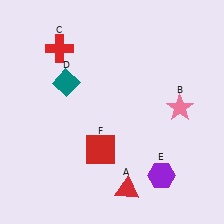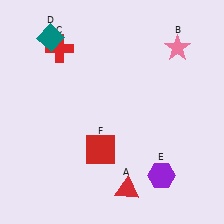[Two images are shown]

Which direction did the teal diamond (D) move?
The teal diamond (D) moved up.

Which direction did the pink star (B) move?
The pink star (B) moved up.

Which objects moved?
The objects that moved are: the pink star (B), the teal diamond (D).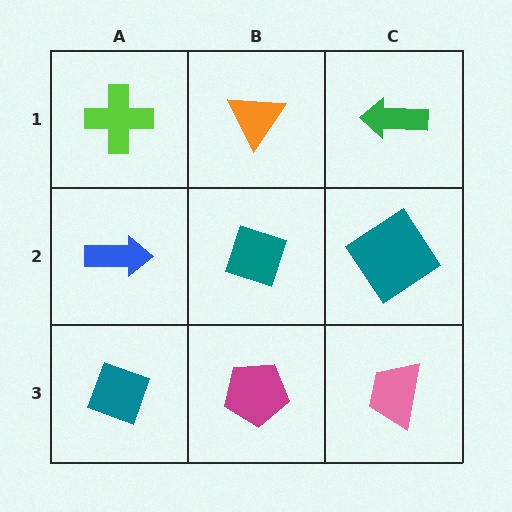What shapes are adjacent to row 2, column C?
A green arrow (row 1, column C), a pink trapezoid (row 3, column C), a teal diamond (row 2, column B).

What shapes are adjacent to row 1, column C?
A teal diamond (row 2, column C), an orange triangle (row 1, column B).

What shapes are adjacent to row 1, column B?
A teal diamond (row 2, column B), a lime cross (row 1, column A), a green arrow (row 1, column C).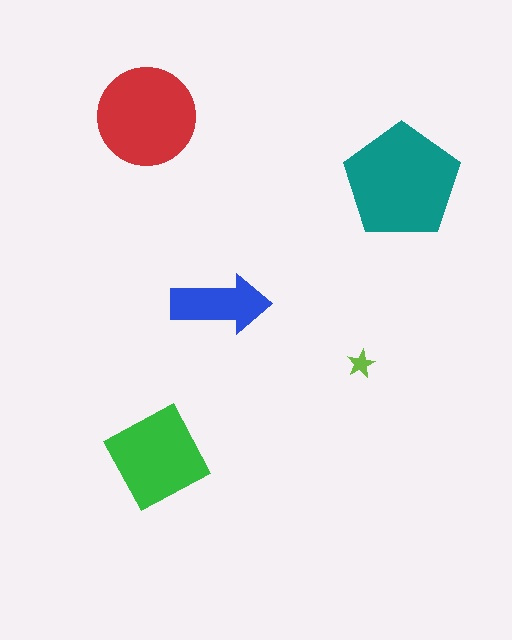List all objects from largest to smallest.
The teal pentagon, the red circle, the green square, the blue arrow, the lime star.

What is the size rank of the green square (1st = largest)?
3rd.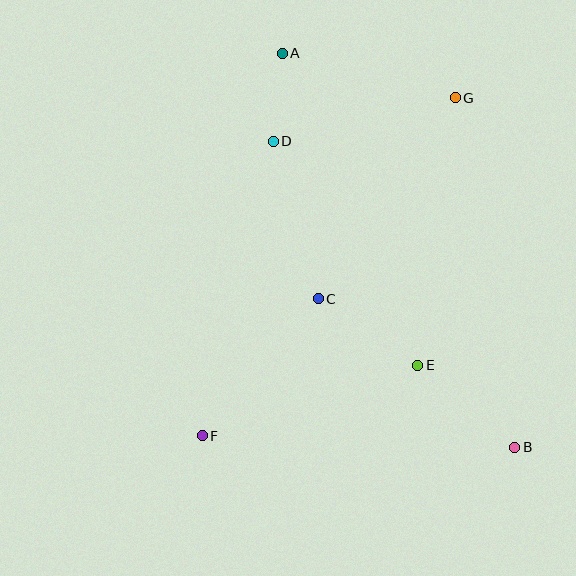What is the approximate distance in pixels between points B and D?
The distance between B and D is approximately 390 pixels.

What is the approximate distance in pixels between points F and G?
The distance between F and G is approximately 422 pixels.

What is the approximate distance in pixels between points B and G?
The distance between B and G is approximately 355 pixels.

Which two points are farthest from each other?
Points A and B are farthest from each other.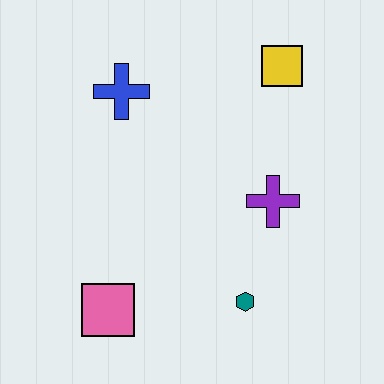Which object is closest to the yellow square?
The purple cross is closest to the yellow square.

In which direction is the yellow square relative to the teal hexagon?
The yellow square is above the teal hexagon.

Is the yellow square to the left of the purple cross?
No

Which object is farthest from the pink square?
The yellow square is farthest from the pink square.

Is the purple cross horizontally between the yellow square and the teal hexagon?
Yes